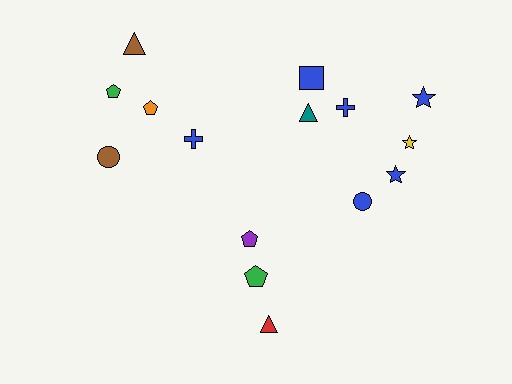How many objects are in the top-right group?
There are 7 objects.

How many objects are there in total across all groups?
There are 15 objects.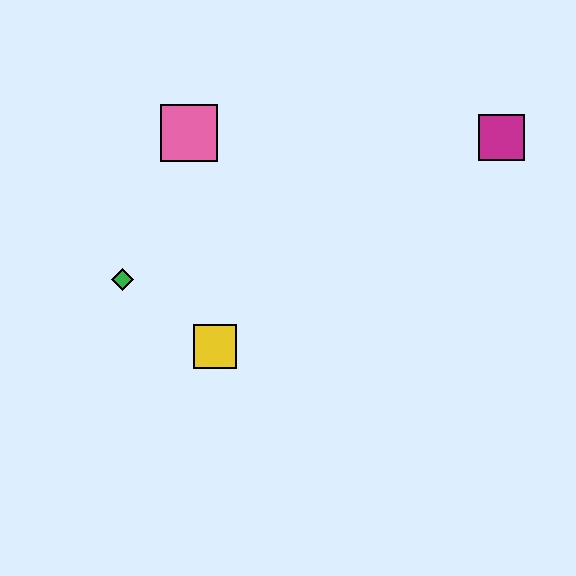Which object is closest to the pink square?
The green diamond is closest to the pink square.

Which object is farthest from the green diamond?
The magenta square is farthest from the green diamond.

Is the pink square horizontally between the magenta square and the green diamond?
Yes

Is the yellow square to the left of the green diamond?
No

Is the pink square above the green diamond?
Yes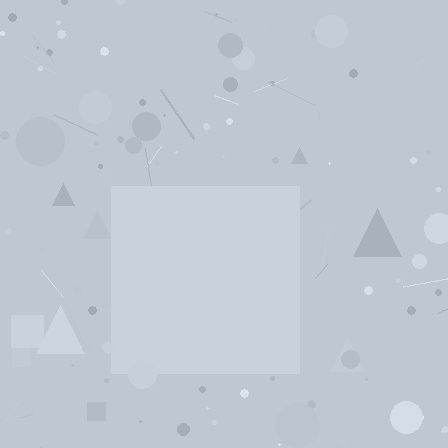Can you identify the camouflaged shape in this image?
The camouflaged shape is a square.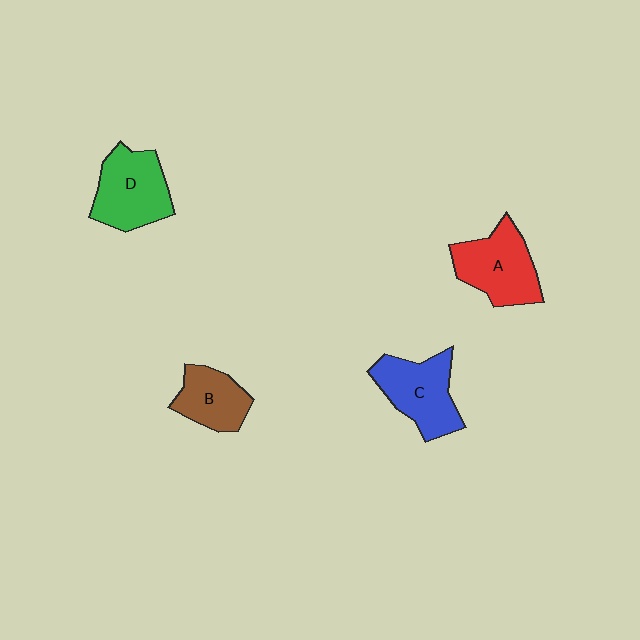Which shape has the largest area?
Shape A (red).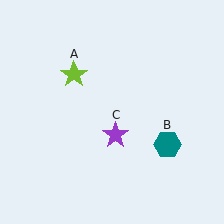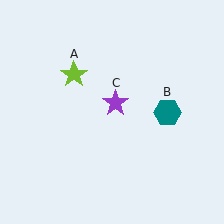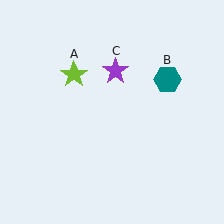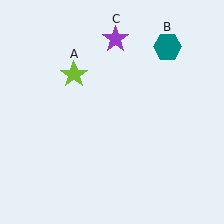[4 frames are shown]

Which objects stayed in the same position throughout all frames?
Lime star (object A) remained stationary.